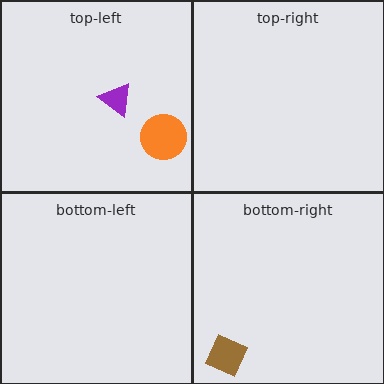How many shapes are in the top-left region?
2.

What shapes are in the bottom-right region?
The brown diamond.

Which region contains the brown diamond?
The bottom-right region.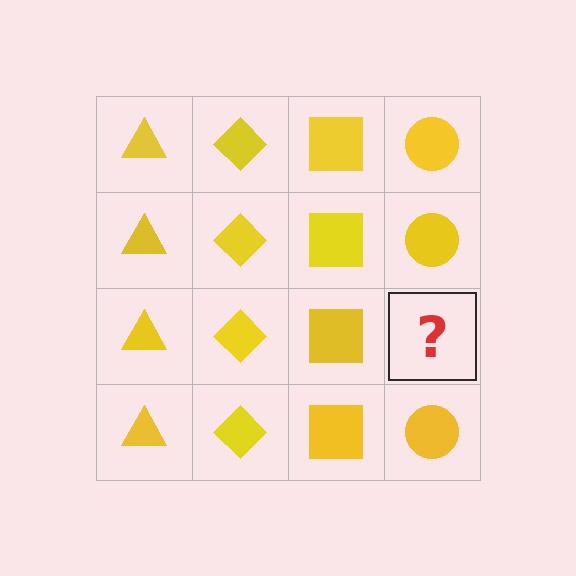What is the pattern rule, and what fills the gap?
The rule is that each column has a consistent shape. The gap should be filled with a yellow circle.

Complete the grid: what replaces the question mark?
The question mark should be replaced with a yellow circle.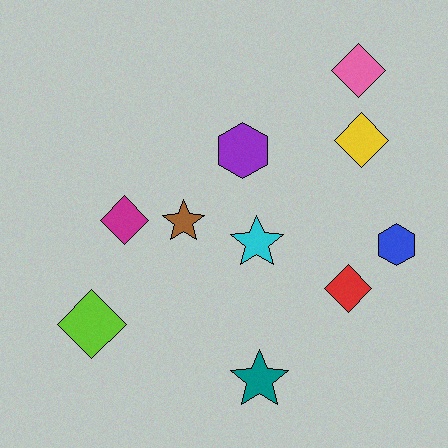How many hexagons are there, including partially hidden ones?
There are 2 hexagons.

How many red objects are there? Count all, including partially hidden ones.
There is 1 red object.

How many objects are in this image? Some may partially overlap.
There are 10 objects.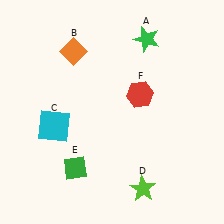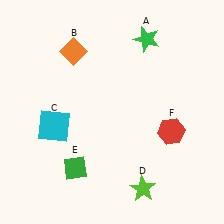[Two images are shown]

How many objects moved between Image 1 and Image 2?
1 object moved between the two images.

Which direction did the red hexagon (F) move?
The red hexagon (F) moved down.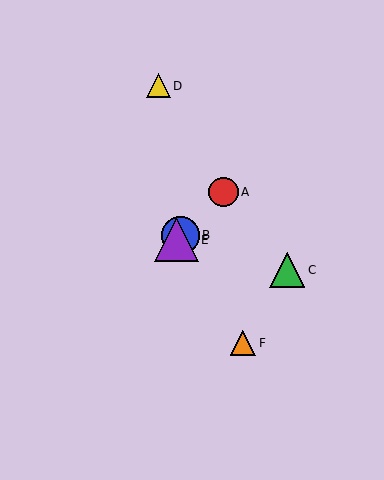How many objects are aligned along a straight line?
3 objects (A, B, E) are aligned along a straight line.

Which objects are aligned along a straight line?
Objects A, B, E are aligned along a straight line.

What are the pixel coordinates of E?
Object E is at (176, 240).